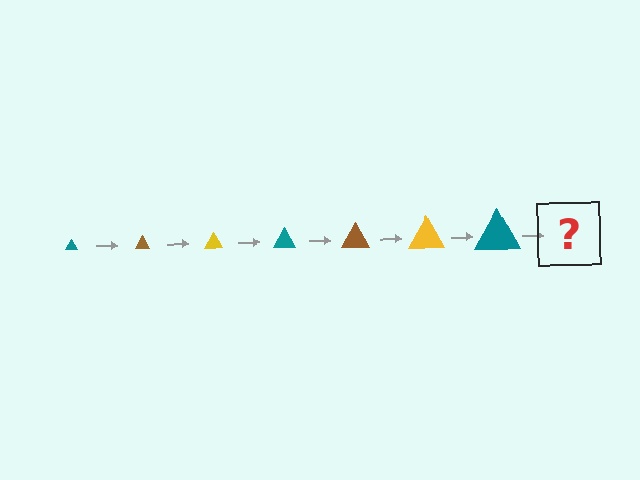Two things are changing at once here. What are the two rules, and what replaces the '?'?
The two rules are that the triangle grows larger each step and the color cycles through teal, brown, and yellow. The '?' should be a brown triangle, larger than the previous one.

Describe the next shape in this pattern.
It should be a brown triangle, larger than the previous one.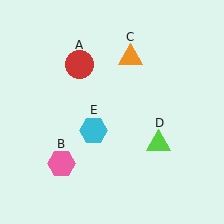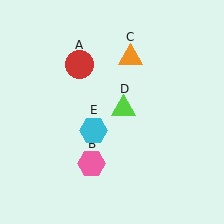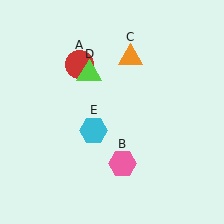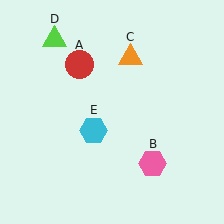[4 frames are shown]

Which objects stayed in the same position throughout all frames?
Red circle (object A) and orange triangle (object C) and cyan hexagon (object E) remained stationary.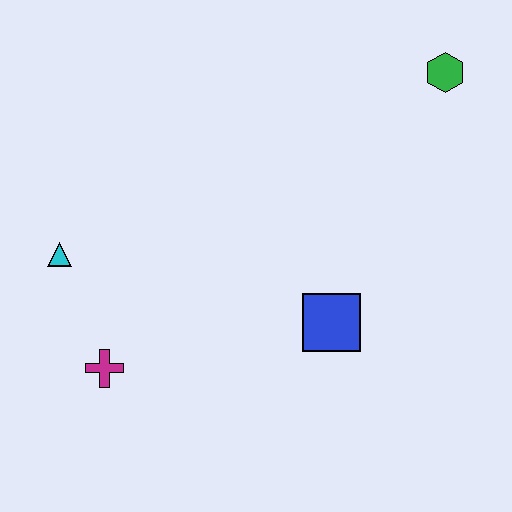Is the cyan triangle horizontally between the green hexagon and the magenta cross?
No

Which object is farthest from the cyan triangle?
The green hexagon is farthest from the cyan triangle.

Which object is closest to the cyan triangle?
The magenta cross is closest to the cyan triangle.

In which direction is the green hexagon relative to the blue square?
The green hexagon is above the blue square.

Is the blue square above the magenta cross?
Yes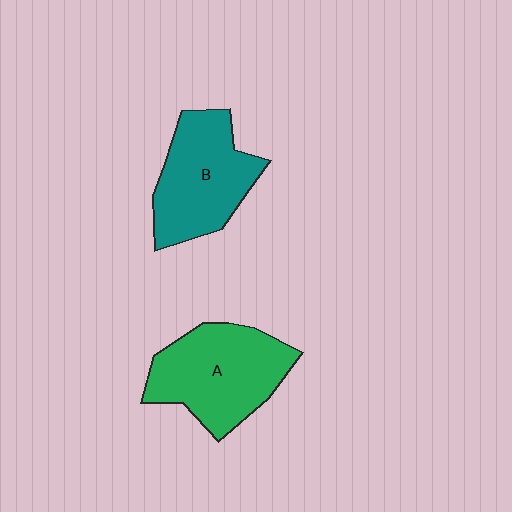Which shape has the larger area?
Shape A (green).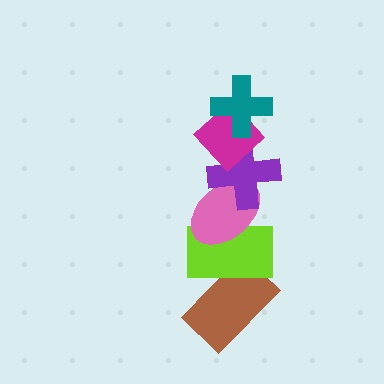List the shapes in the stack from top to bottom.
From top to bottom: the teal cross, the magenta diamond, the purple cross, the pink ellipse, the lime rectangle, the brown rectangle.